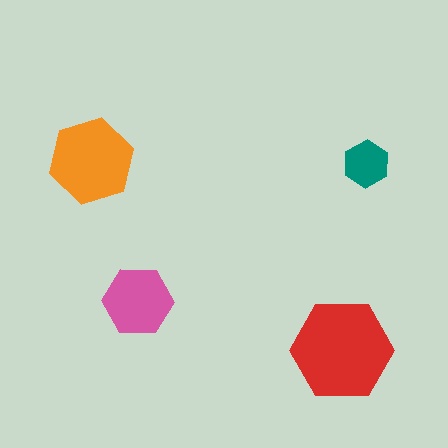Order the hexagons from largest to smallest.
the red one, the orange one, the pink one, the teal one.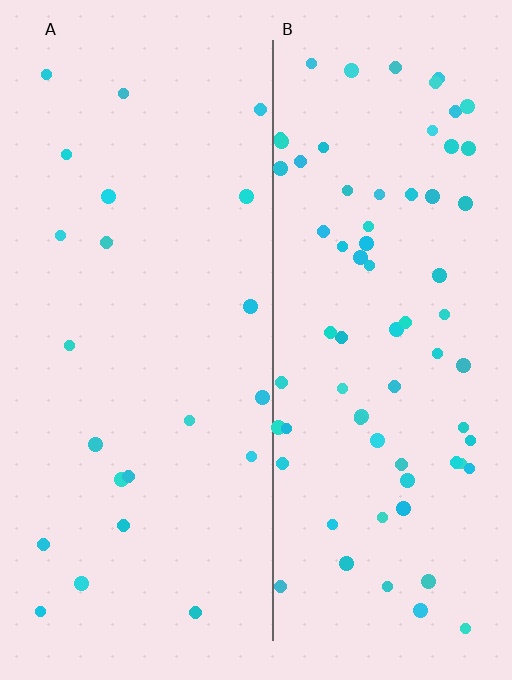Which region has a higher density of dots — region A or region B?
B (the right).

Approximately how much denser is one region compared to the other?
Approximately 3.3× — region B over region A.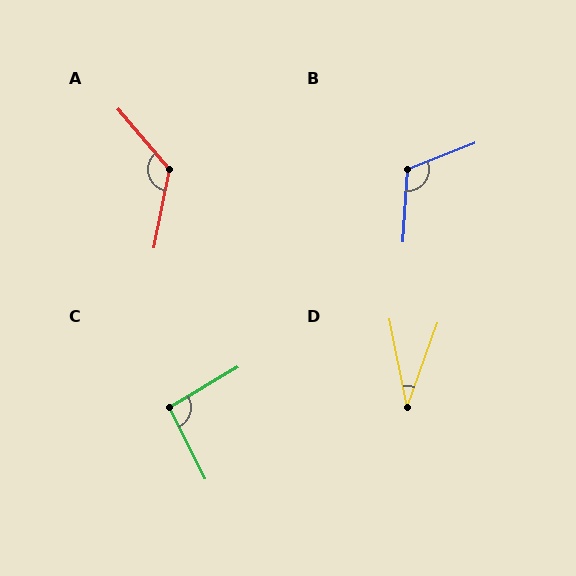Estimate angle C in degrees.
Approximately 95 degrees.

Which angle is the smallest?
D, at approximately 31 degrees.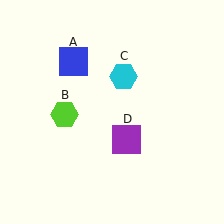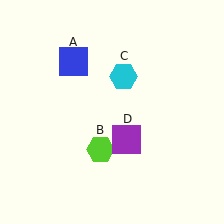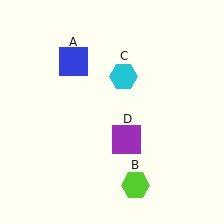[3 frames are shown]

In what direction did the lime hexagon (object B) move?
The lime hexagon (object B) moved down and to the right.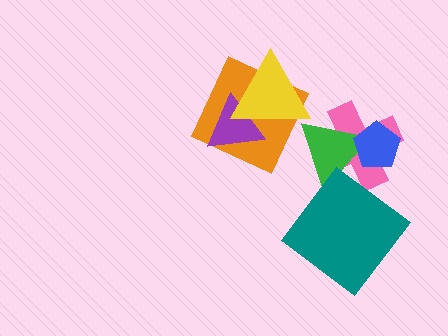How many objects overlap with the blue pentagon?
2 objects overlap with the blue pentagon.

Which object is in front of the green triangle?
The blue pentagon is in front of the green triangle.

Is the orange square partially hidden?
Yes, it is partially covered by another shape.